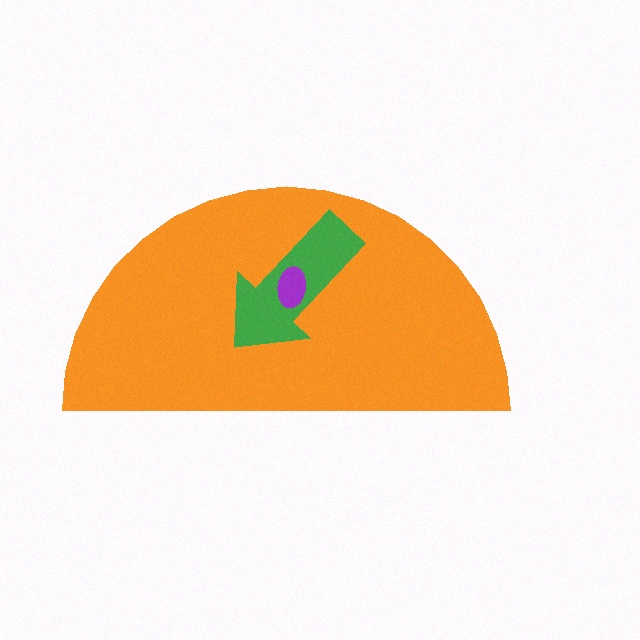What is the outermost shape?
The orange semicircle.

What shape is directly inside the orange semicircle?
The green arrow.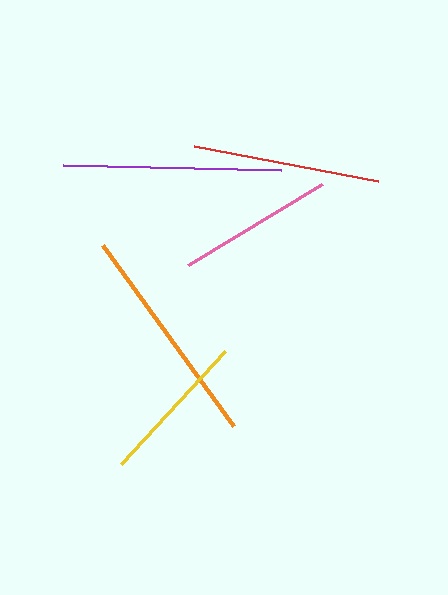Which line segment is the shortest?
The yellow line is the shortest at approximately 154 pixels.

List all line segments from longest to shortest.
From longest to shortest: orange, purple, red, pink, yellow.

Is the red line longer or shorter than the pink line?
The red line is longer than the pink line.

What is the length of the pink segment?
The pink segment is approximately 157 pixels long.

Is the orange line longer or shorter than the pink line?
The orange line is longer than the pink line.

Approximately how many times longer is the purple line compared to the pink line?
The purple line is approximately 1.4 times the length of the pink line.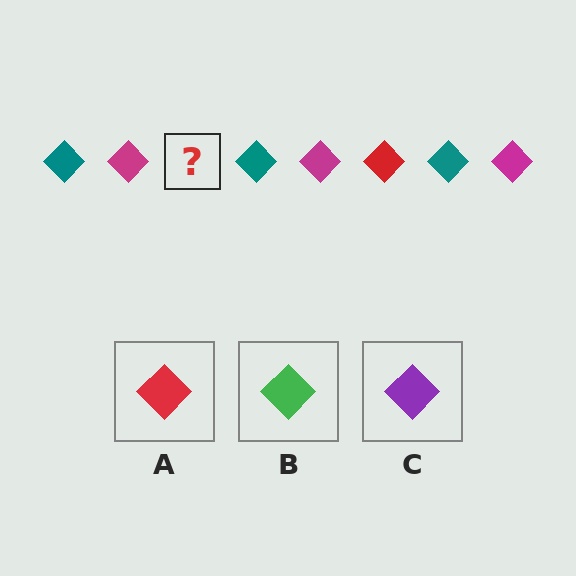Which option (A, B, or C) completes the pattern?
A.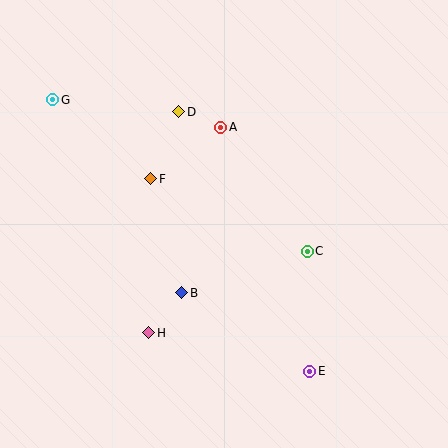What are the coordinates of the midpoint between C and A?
The midpoint between C and A is at (264, 189).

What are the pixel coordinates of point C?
Point C is at (307, 251).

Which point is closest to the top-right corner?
Point A is closest to the top-right corner.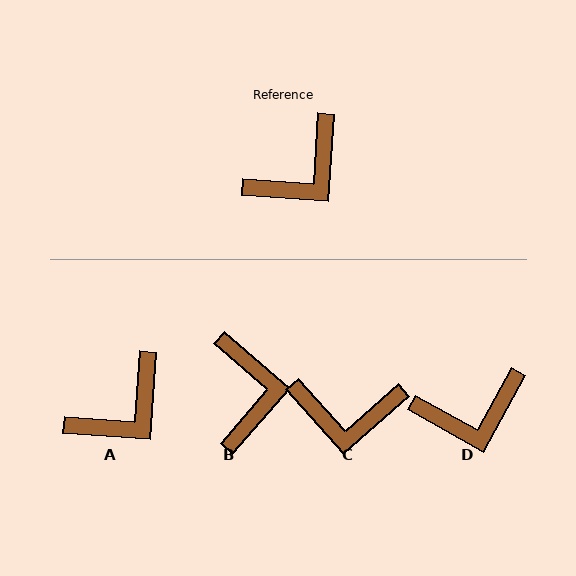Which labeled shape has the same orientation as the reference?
A.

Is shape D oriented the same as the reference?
No, it is off by about 25 degrees.